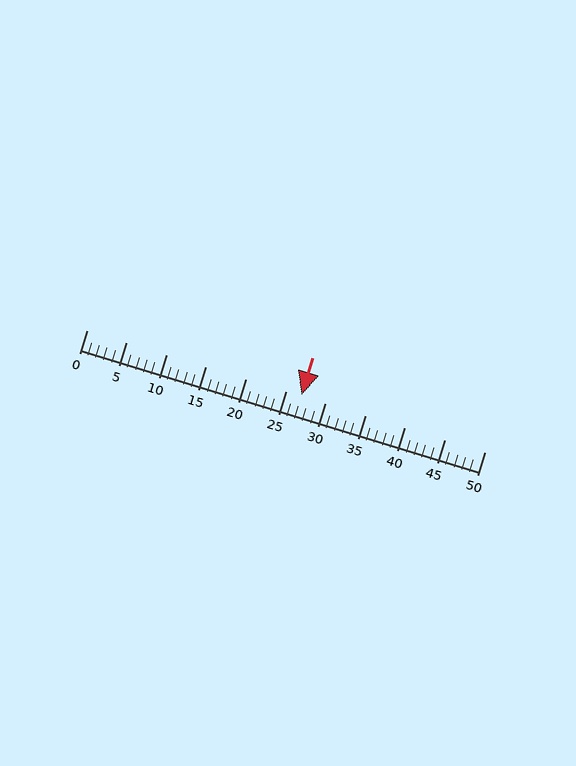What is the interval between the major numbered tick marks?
The major tick marks are spaced 5 units apart.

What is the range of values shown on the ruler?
The ruler shows values from 0 to 50.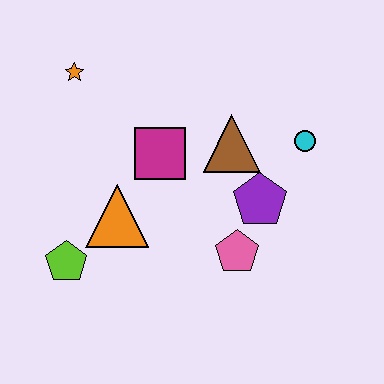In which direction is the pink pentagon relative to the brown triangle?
The pink pentagon is below the brown triangle.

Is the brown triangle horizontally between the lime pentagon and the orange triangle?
No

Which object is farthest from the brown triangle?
The lime pentagon is farthest from the brown triangle.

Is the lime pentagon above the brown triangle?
No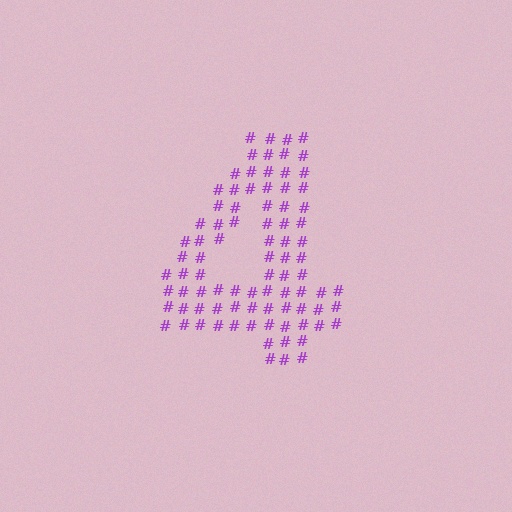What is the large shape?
The large shape is the digit 4.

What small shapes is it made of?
It is made of small hash symbols.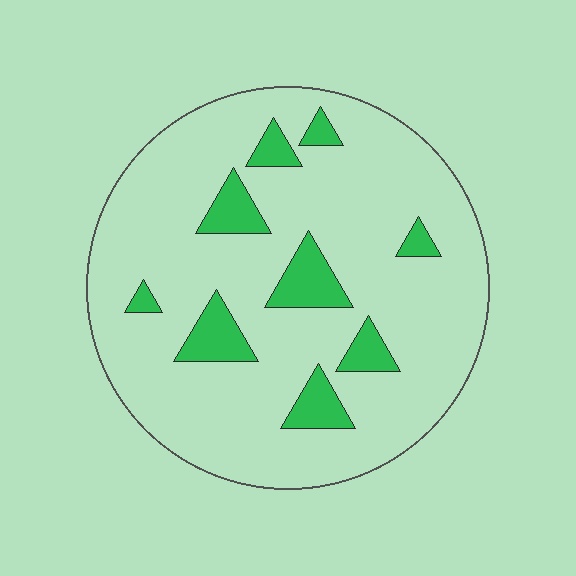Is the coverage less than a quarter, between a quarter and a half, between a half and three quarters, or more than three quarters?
Less than a quarter.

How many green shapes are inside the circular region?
9.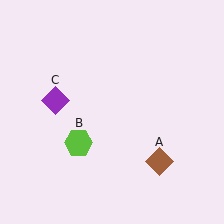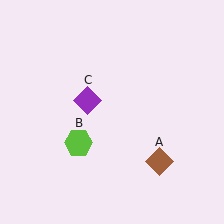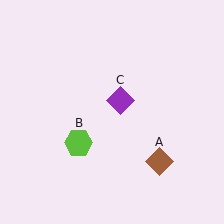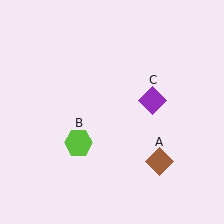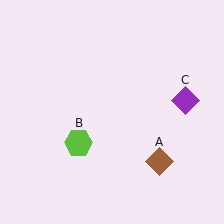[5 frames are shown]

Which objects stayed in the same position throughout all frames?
Brown diamond (object A) and lime hexagon (object B) remained stationary.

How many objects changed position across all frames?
1 object changed position: purple diamond (object C).